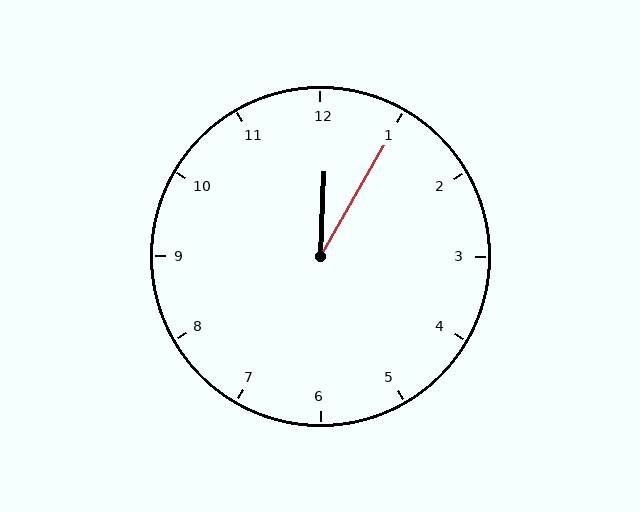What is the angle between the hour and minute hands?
Approximately 28 degrees.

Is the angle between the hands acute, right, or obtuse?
It is acute.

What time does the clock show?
12:05.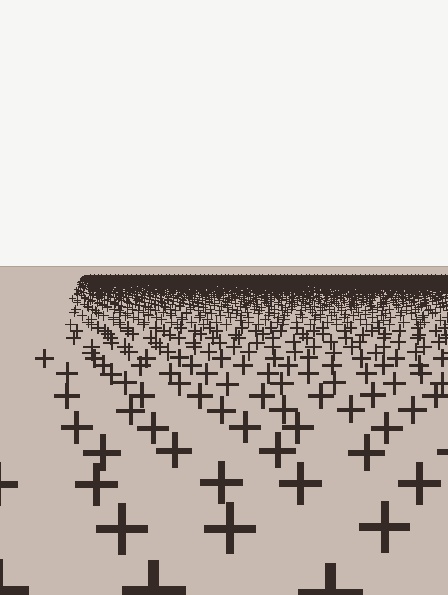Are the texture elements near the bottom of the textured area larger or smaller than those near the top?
Larger. Near the bottom, elements are closer to the viewer and appear at a bigger on-screen size.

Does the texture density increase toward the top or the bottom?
Density increases toward the top.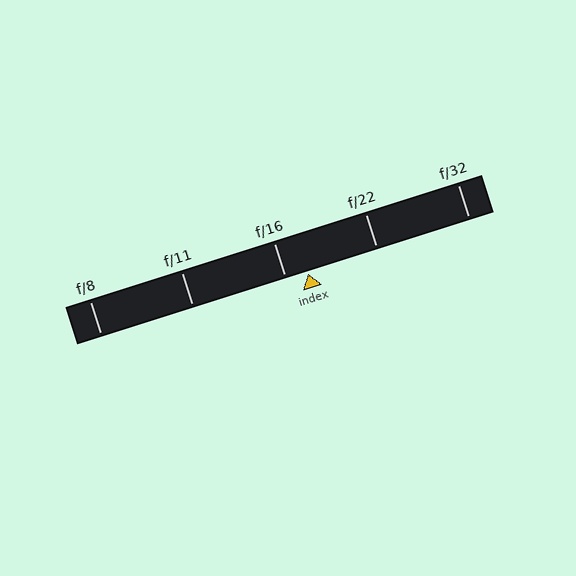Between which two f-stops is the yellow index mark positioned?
The index mark is between f/16 and f/22.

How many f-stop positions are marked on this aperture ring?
There are 5 f-stop positions marked.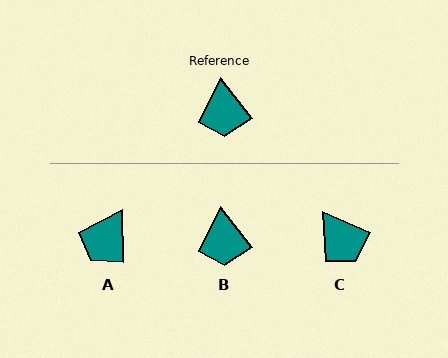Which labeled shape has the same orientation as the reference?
B.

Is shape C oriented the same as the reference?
No, it is off by about 28 degrees.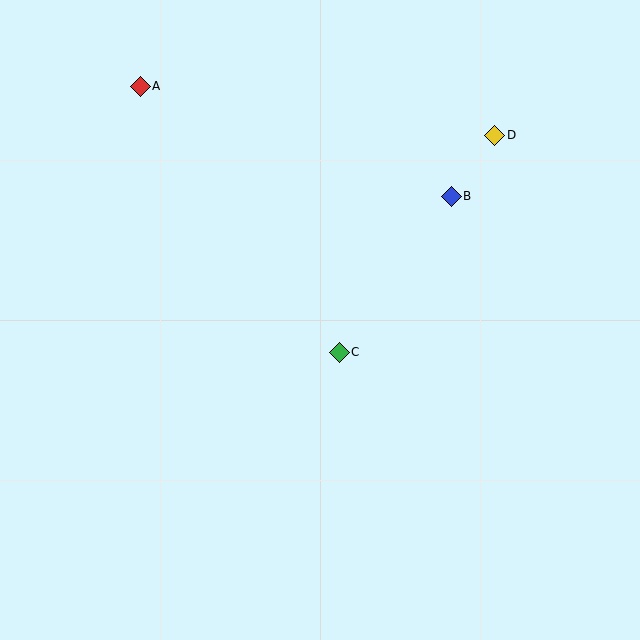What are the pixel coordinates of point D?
Point D is at (495, 135).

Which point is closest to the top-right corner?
Point D is closest to the top-right corner.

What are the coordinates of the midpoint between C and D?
The midpoint between C and D is at (417, 244).